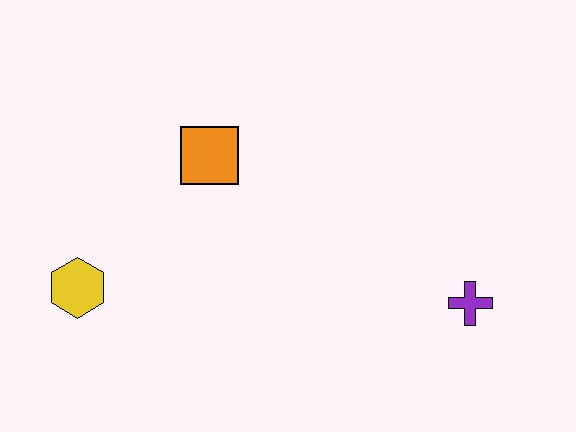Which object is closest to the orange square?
The yellow hexagon is closest to the orange square.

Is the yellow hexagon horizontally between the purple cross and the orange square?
No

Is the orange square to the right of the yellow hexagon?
Yes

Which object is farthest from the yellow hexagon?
The purple cross is farthest from the yellow hexagon.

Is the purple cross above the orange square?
No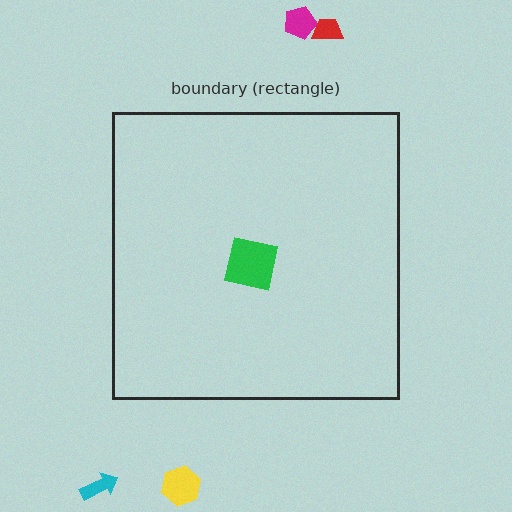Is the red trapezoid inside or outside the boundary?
Outside.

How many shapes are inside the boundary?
1 inside, 4 outside.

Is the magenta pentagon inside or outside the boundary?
Outside.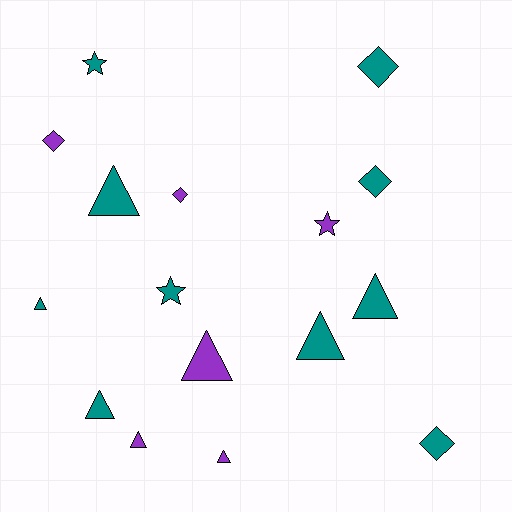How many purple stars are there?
There is 1 purple star.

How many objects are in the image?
There are 16 objects.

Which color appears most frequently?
Teal, with 10 objects.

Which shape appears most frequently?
Triangle, with 8 objects.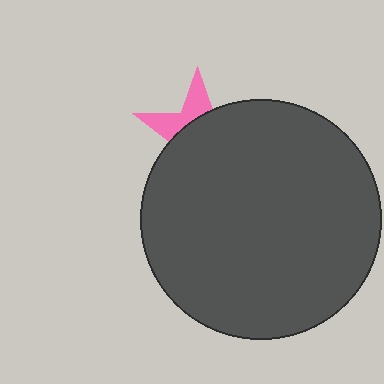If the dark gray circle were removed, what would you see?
You would see the complete pink star.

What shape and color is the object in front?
The object in front is a dark gray circle.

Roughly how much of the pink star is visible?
A small part of it is visible (roughly 31%).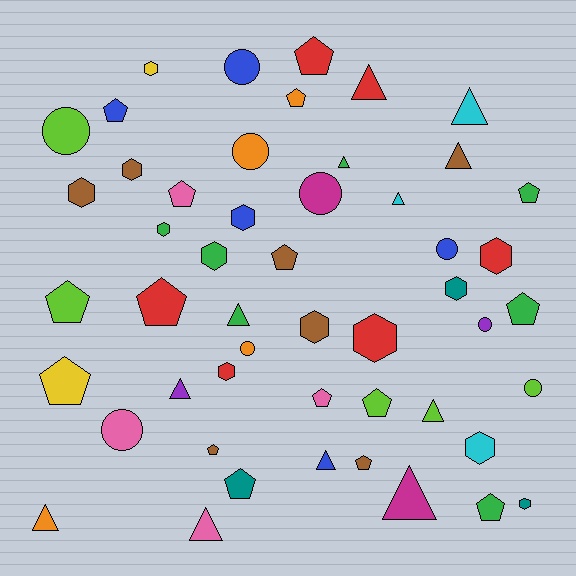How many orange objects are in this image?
There are 4 orange objects.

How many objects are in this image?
There are 50 objects.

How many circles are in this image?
There are 9 circles.